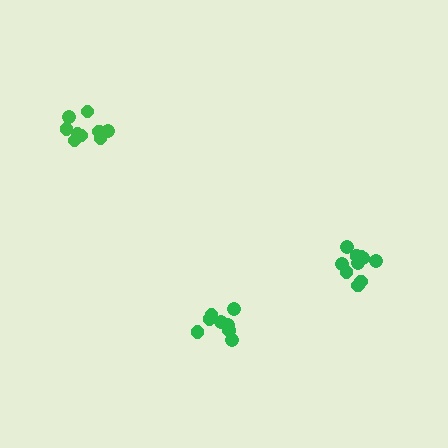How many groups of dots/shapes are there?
There are 3 groups.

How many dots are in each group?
Group 1: 9 dots, Group 2: 8 dots, Group 3: 10 dots (27 total).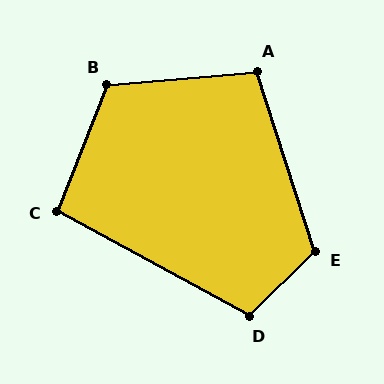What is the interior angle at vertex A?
Approximately 103 degrees (obtuse).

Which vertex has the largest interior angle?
B, at approximately 117 degrees.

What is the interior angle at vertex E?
Approximately 117 degrees (obtuse).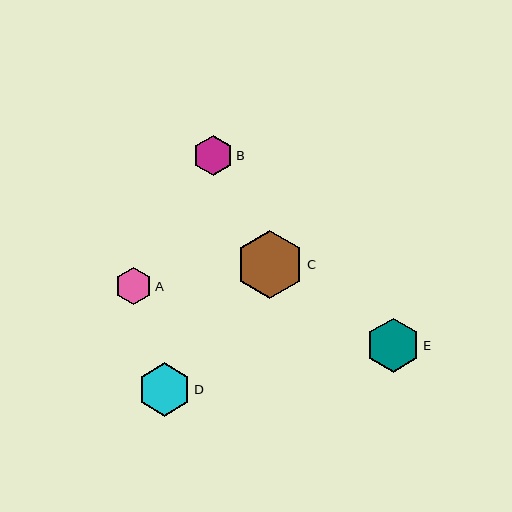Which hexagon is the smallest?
Hexagon A is the smallest with a size of approximately 37 pixels.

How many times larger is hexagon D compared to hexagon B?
Hexagon D is approximately 1.3 times the size of hexagon B.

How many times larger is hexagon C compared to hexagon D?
Hexagon C is approximately 1.3 times the size of hexagon D.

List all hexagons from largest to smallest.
From largest to smallest: C, E, D, B, A.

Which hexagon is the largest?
Hexagon C is the largest with a size of approximately 68 pixels.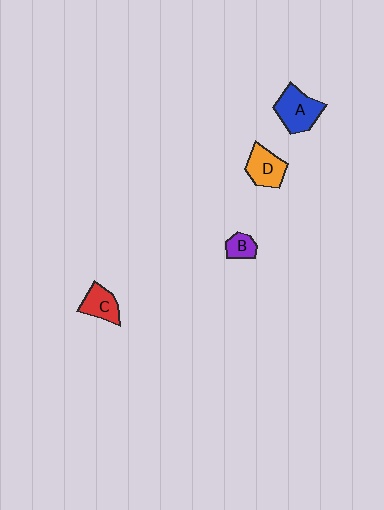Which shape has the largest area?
Shape A (blue).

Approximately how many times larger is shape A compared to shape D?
Approximately 1.2 times.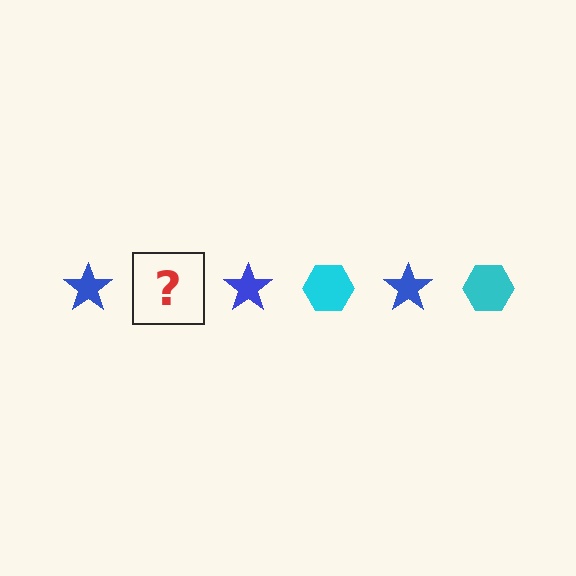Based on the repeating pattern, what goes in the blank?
The blank should be a cyan hexagon.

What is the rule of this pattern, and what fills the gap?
The rule is that the pattern alternates between blue star and cyan hexagon. The gap should be filled with a cyan hexagon.